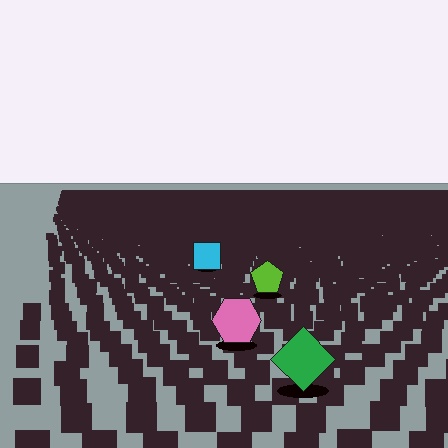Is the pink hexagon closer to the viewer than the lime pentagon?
Yes. The pink hexagon is closer — you can tell from the texture gradient: the ground texture is coarser near it.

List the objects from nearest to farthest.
From nearest to farthest: the green diamond, the pink hexagon, the lime pentagon, the cyan square.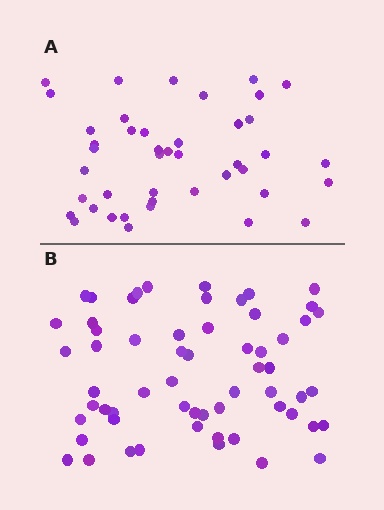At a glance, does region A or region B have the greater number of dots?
Region B (the bottom region) has more dots.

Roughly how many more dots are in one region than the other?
Region B has approximately 15 more dots than region A.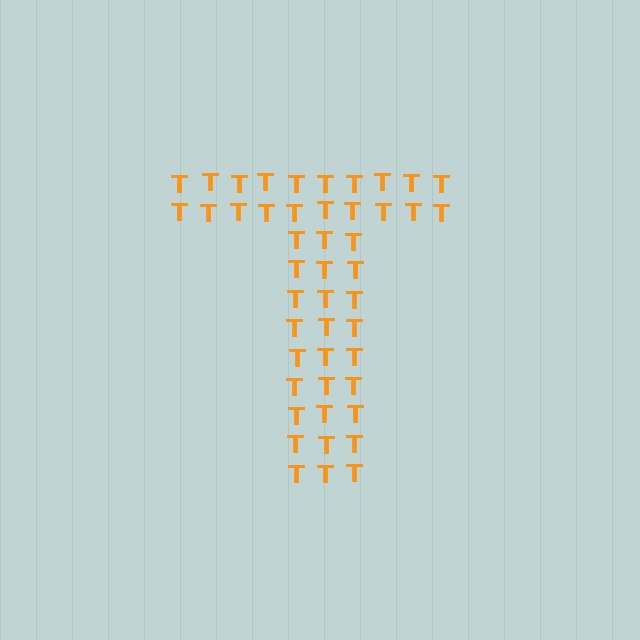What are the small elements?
The small elements are letter T's.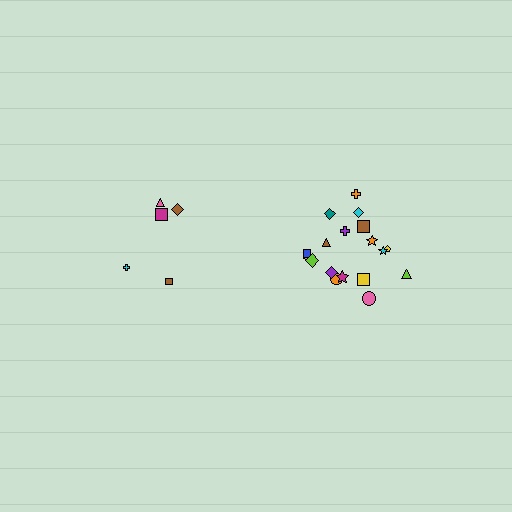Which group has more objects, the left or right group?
The right group.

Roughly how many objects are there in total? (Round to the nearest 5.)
Roughly 25 objects in total.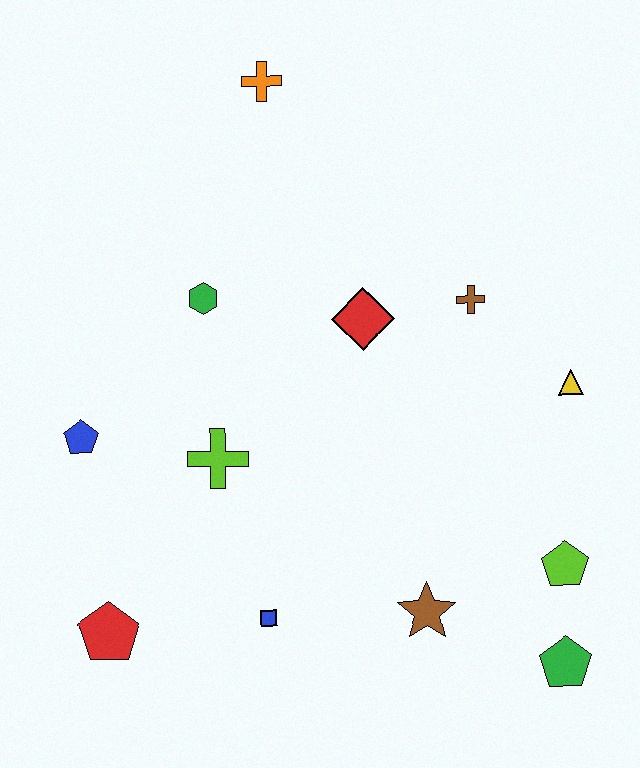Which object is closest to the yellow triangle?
The brown cross is closest to the yellow triangle.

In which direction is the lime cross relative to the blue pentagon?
The lime cross is to the right of the blue pentagon.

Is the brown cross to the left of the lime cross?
No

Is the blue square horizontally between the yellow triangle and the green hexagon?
Yes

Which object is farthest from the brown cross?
The red pentagon is farthest from the brown cross.